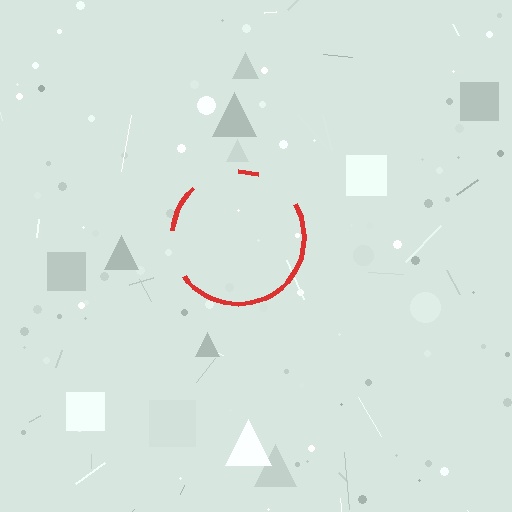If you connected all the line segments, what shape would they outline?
They would outline a circle.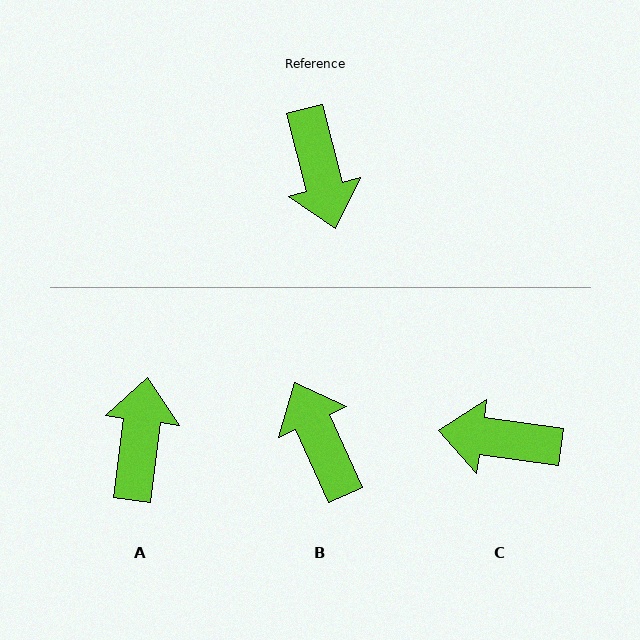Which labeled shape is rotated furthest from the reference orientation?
B, about 170 degrees away.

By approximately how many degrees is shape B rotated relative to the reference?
Approximately 170 degrees clockwise.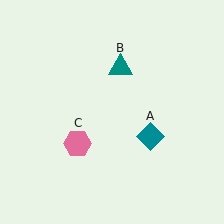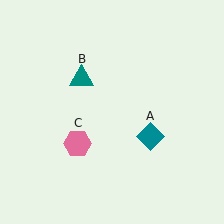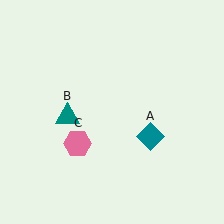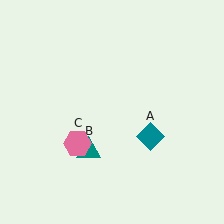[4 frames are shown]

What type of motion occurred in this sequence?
The teal triangle (object B) rotated counterclockwise around the center of the scene.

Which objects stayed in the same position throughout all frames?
Teal diamond (object A) and pink hexagon (object C) remained stationary.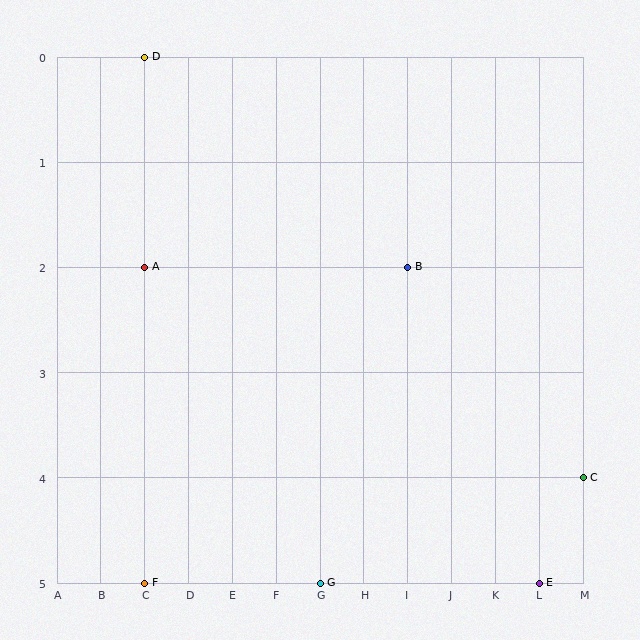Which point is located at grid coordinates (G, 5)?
Point G is at (G, 5).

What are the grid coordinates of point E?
Point E is at grid coordinates (L, 5).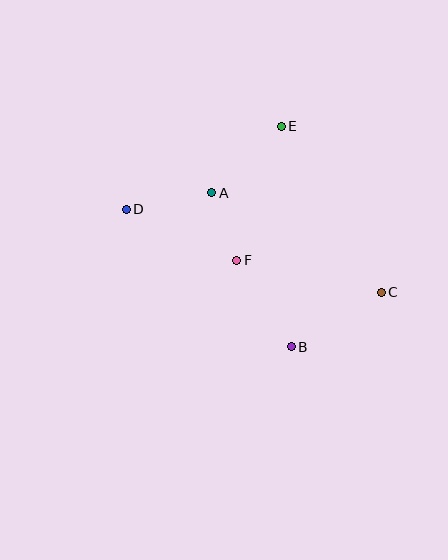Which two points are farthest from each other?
Points C and D are farthest from each other.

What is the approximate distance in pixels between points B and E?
The distance between B and E is approximately 221 pixels.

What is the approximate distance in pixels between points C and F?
The distance between C and F is approximately 148 pixels.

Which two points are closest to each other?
Points A and F are closest to each other.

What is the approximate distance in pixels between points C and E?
The distance between C and E is approximately 194 pixels.